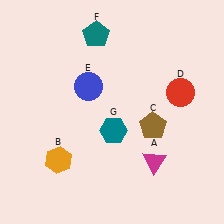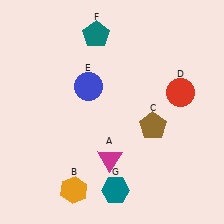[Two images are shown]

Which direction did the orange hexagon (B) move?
The orange hexagon (B) moved down.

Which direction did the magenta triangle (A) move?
The magenta triangle (A) moved left.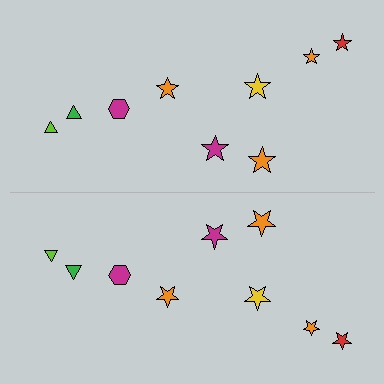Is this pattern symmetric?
Yes, this pattern has bilateral (reflection) symmetry.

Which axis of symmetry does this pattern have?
The pattern has a horizontal axis of symmetry running through the center of the image.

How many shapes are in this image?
There are 18 shapes in this image.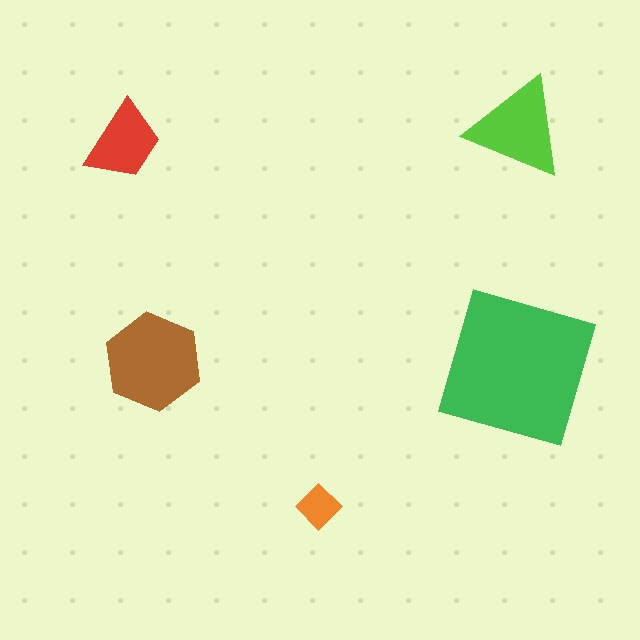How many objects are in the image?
There are 5 objects in the image.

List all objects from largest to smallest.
The green square, the brown hexagon, the lime triangle, the red trapezoid, the orange diamond.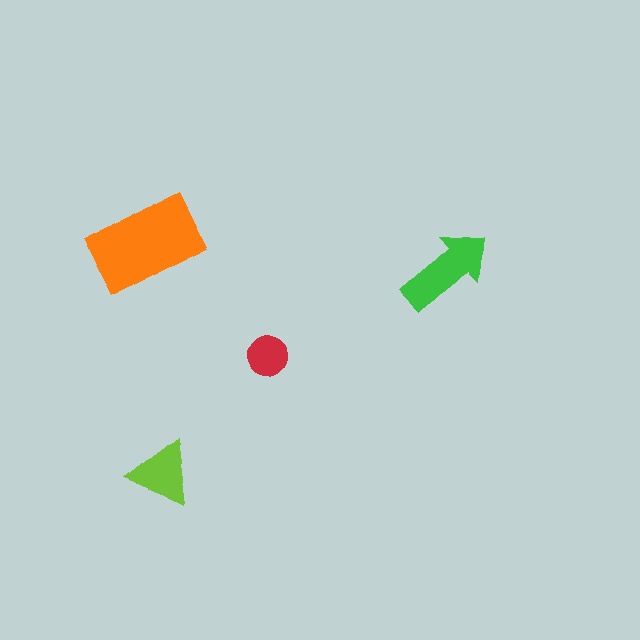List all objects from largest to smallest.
The orange rectangle, the green arrow, the lime triangle, the red circle.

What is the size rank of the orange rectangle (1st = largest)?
1st.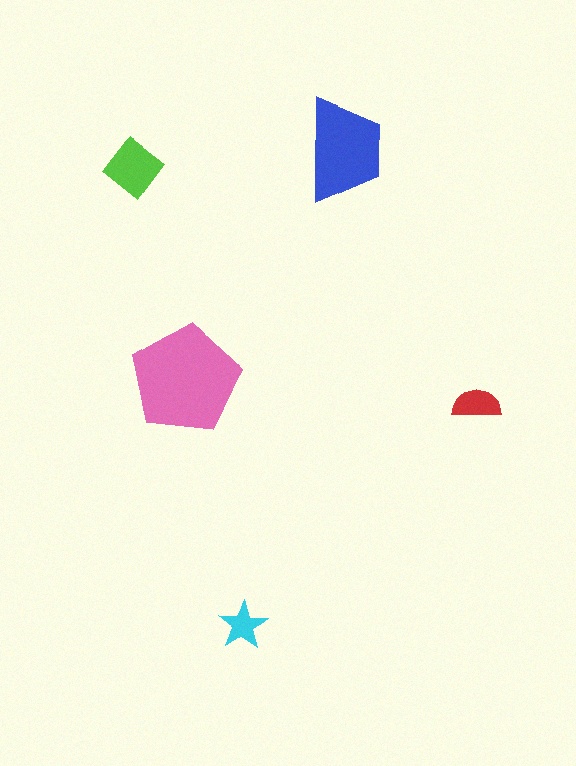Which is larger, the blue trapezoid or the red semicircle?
The blue trapezoid.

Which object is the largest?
The pink pentagon.